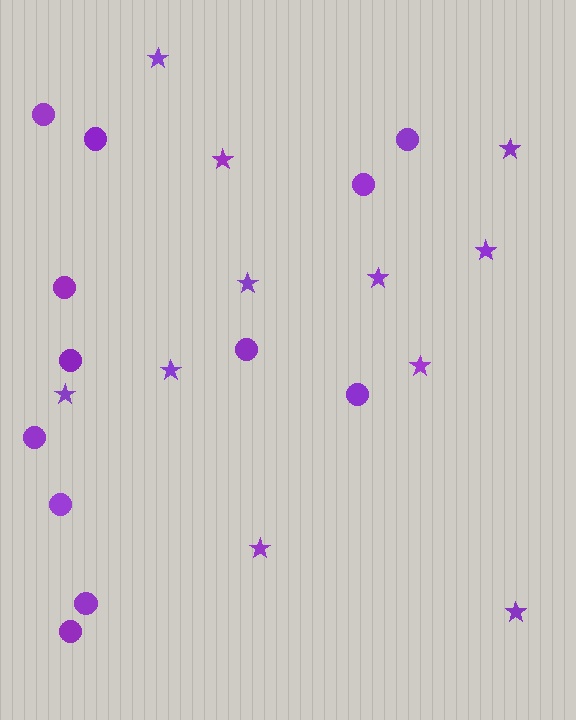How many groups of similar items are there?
There are 2 groups: one group of circles (12) and one group of stars (11).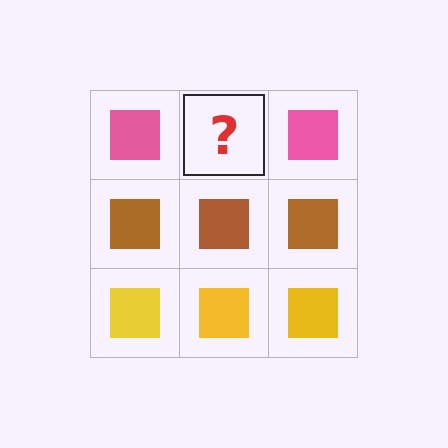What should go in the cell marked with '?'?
The missing cell should contain a pink square.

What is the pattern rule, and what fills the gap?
The rule is that each row has a consistent color. The gap should be filled with a pink square.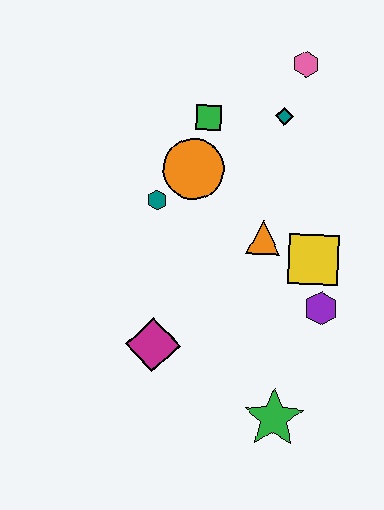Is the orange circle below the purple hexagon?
No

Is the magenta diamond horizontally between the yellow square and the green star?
No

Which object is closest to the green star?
The purple hexagon is closest to the green star.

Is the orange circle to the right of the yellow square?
No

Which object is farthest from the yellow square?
The pink hexagon is farthest from the yellow square.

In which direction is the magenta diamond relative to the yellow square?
The magenta diamond is to the left of the yellow square.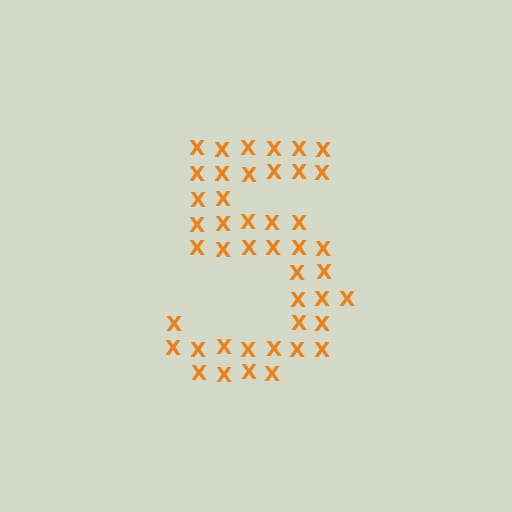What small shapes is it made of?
It is made of small letter X's.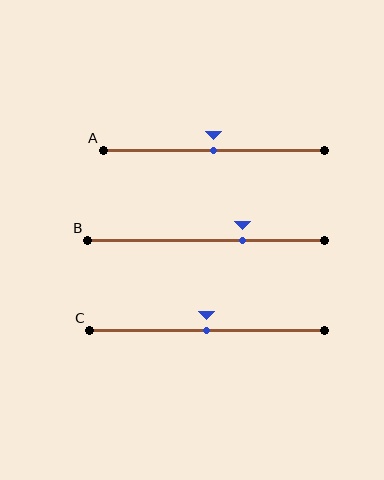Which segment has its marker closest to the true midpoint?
Segment A has its marker closest to the true midpoint.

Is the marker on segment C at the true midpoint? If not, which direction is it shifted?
Yes, the marker on segment C is at the true midpoint.